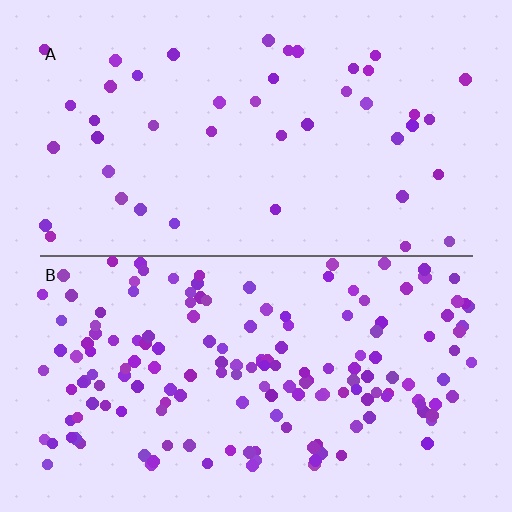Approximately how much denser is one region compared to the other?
Approximately 3.7× — region B over region A.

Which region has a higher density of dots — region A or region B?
B (the bottom).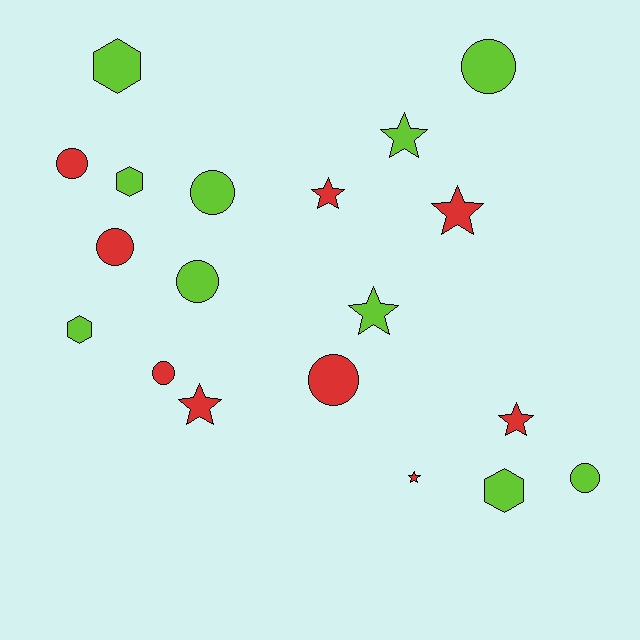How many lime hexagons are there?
There are 4 lime hexagons.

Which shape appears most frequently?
Circle, with 8 objects.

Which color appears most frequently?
Lime, with 10 objects.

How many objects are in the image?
There are 19 objects.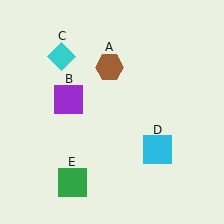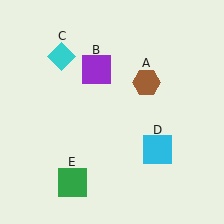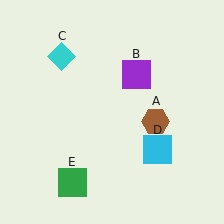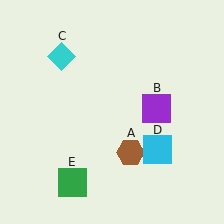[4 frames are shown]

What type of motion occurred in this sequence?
The brown hexagon (object A), purple square (object B) rotated clockwise around the center of the scene.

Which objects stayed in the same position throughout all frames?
Cyan diamond (object C) and cyan square (object D) and green square (object E) remained stationary.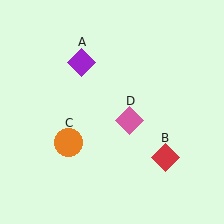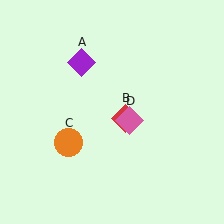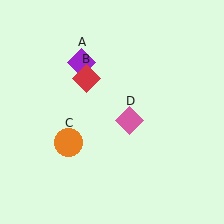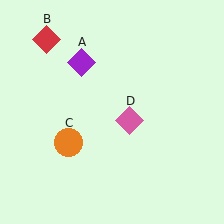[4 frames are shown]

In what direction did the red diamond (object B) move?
The red diamond (object B) moved up and to the left.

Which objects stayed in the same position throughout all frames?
Purple diamond (object A) and orange circle (object C) and pink diamond (object D) remained stationary.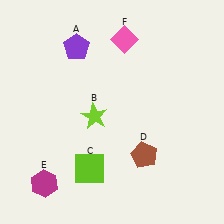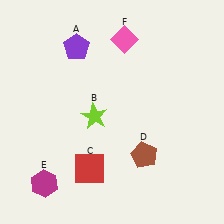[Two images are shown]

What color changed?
The square (C) changed from lime in Image 1 to red in Image 2.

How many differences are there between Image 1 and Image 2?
There is 1 difference between the two images.